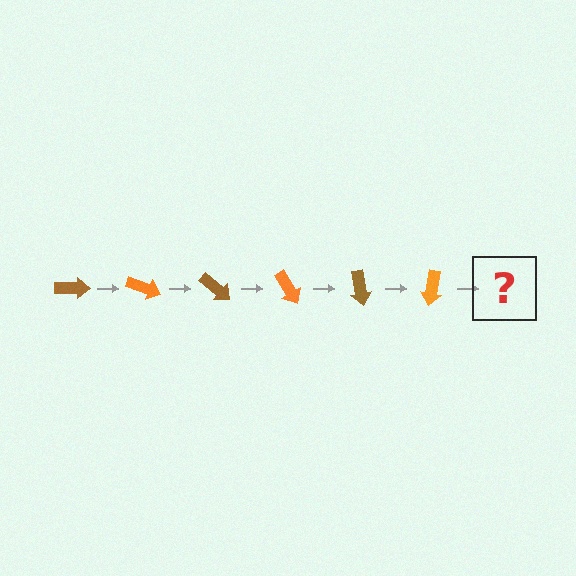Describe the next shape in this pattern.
It should be a brown arrow, rotated 120 degrees from the start.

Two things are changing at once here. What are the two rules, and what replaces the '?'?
The two rules are that it rotates 20 degrees each step and the color cycles through brown and orange. The '?' should be a brown arrow, rotated 120 degrees from the start.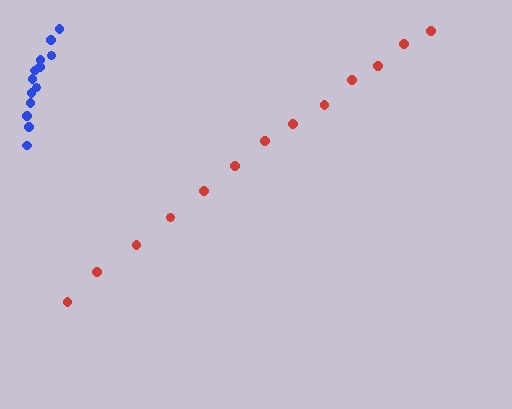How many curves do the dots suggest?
There are 2 distinct paths.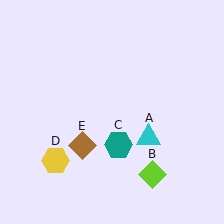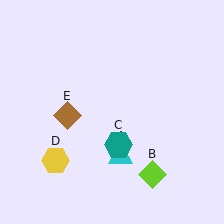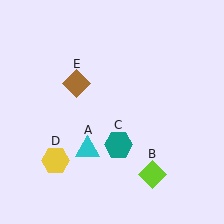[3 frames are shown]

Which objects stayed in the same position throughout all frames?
Lime diamond (object B) and teal hexagon (object C) and yellow hexagon (object D) remained stationary.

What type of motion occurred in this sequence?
The cyan triangle (object A), brown diamond (object E) rotated clockwise around the center of the scene.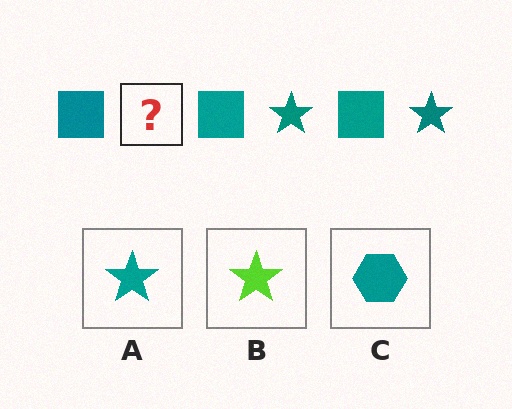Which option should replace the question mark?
Option A.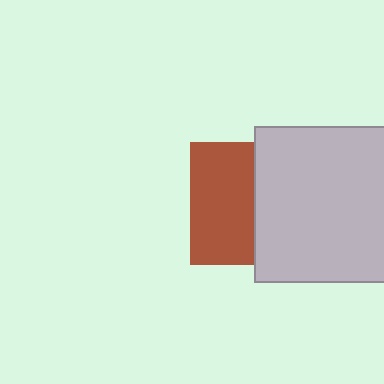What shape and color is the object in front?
The object in front is a light gray square.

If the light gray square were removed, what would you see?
You would see the complete brown square.